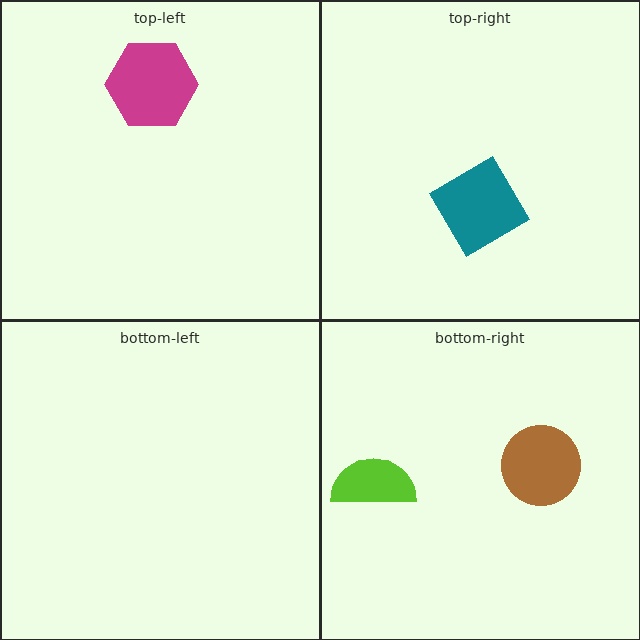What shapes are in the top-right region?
The teal diamond.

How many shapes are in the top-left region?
1.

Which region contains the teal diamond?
The top-right region.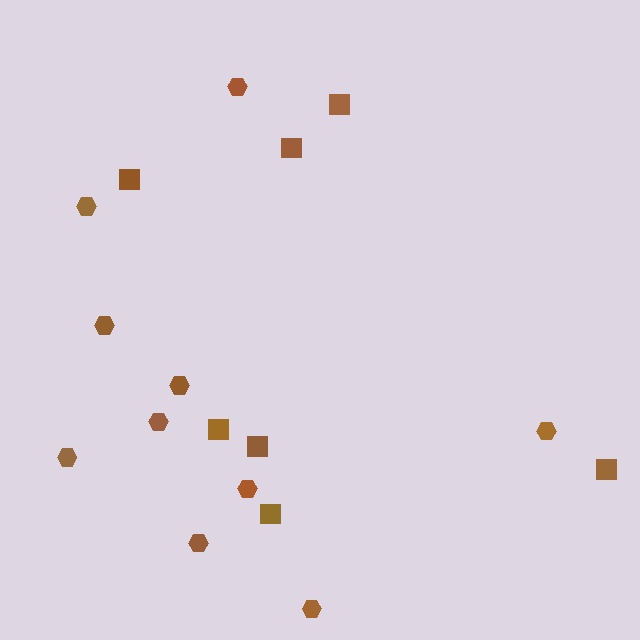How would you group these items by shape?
There are 2 groups: one group of squares (7) and one group of hexagons (10).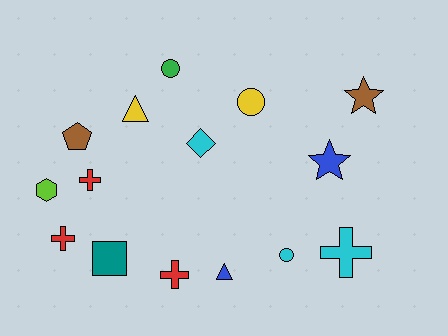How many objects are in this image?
There are 15 objects.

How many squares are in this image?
There is 1 square.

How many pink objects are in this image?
There are no pink objects.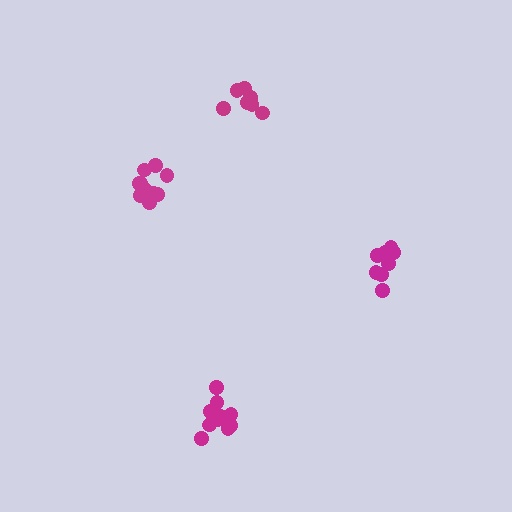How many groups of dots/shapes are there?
There are 4 groups.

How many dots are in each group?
Group 1: 8 dots, Group 2: 12 dots, Group 3: 11 dots, Group 4: 7 dots (38 total).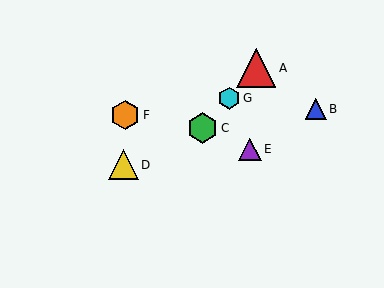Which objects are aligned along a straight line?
Objects A, C, G are aligned along a straight line.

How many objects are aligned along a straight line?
3 objects (A, C, G) are aligned along a straight line.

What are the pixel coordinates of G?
Object G is at (229, 98).